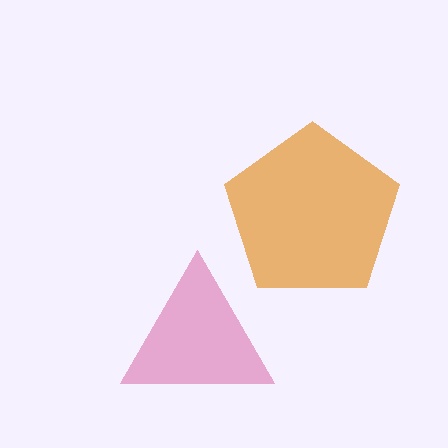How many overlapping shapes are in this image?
There are 2 overlapping shapes in the image.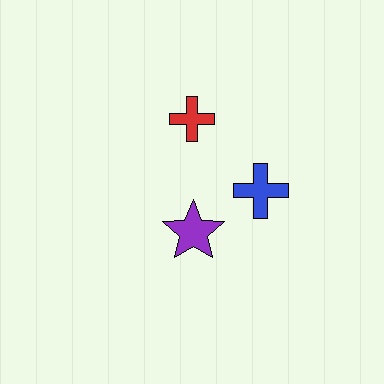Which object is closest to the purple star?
The blue cross is closest to the purple star.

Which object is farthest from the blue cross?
The red cross is farthest from the blue cross.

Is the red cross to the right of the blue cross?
No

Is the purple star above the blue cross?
No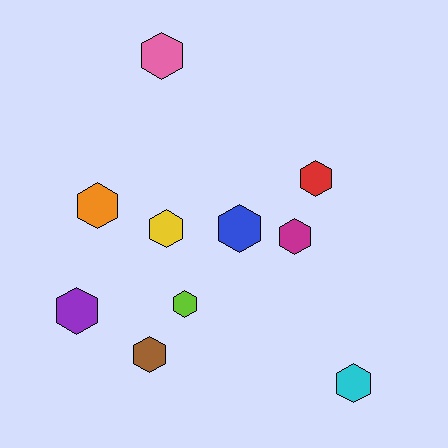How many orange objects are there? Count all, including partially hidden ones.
There is 1 orange object.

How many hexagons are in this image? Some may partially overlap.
There are 10 hexagons.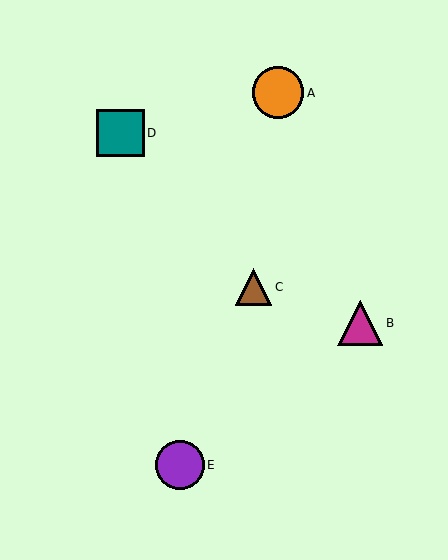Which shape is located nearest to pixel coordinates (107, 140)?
The teal square (labeled D) at (121, 133) is nearest to that location.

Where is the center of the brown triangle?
The center of the brown triangle is at (254, 287).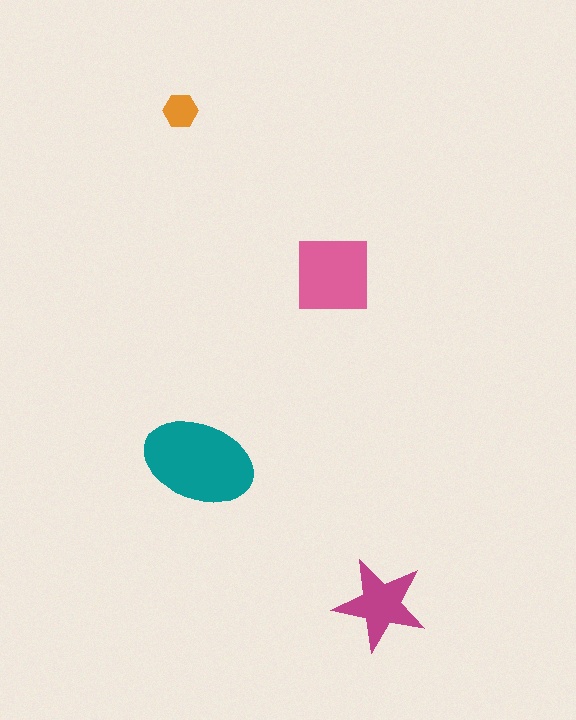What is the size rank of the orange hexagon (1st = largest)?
4th.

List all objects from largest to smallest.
The teal ellipse, the pink square, the magenta star, the orange hexagon.